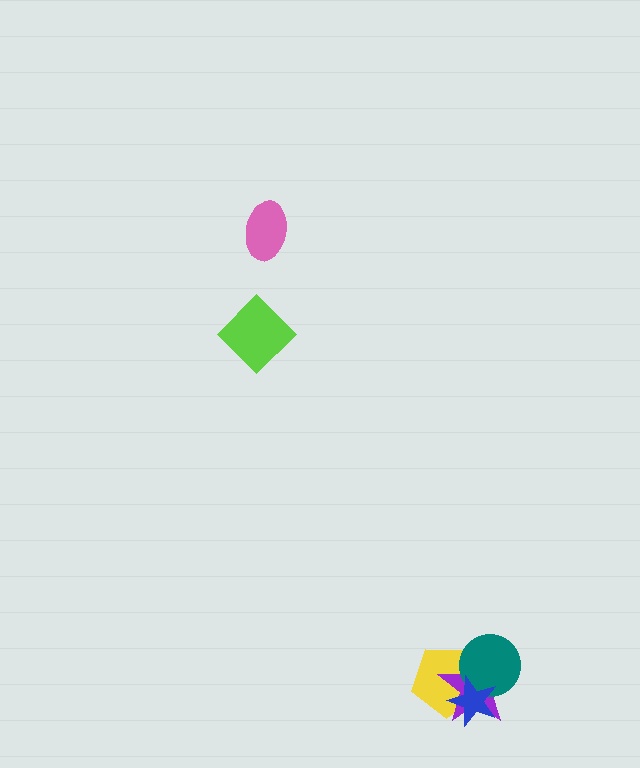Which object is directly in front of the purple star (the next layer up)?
The teal circle is directly in front of the purple star.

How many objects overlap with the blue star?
3 objects overlap with the blue star.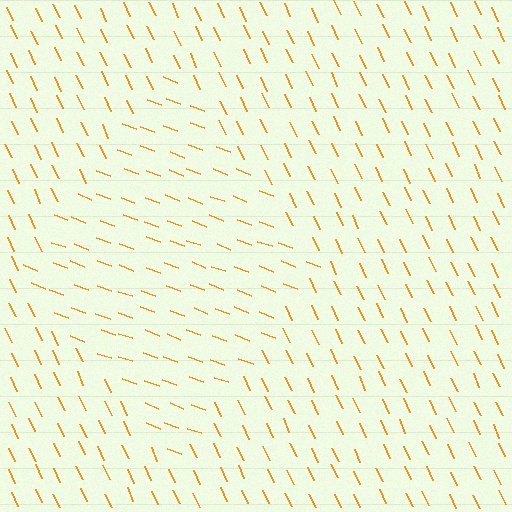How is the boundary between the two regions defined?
The boundary is defined purely by a change in line orientation (approximately 45 degrees difference). All lines are the same color and thickness.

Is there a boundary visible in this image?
Yes, there is a texture boundary formed by a change in line orientation.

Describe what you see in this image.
The image is filled with small orange line segments. A diamond region in the image has lines oriented differently from the surrounding lines, creating a visible texture boundary.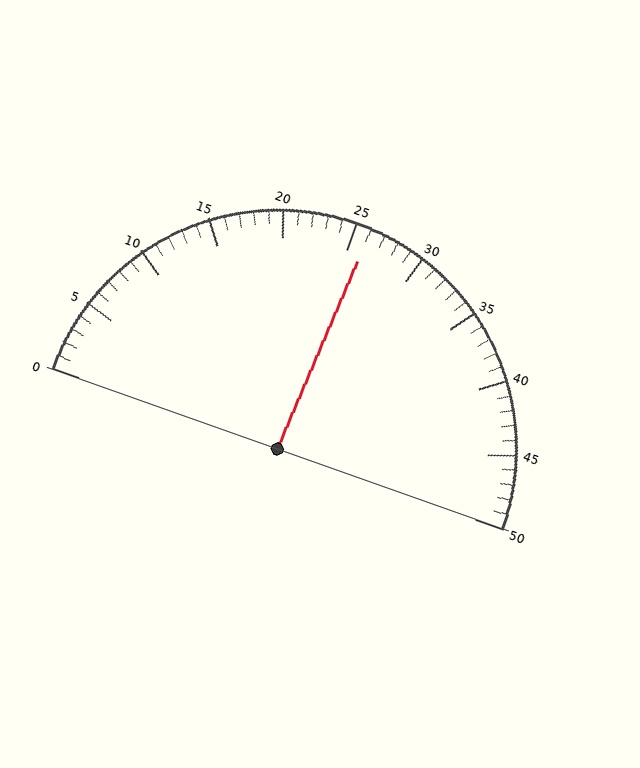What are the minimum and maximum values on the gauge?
The gauge ranges from 0 to 50.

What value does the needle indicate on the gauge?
The needle indicates approximately 26.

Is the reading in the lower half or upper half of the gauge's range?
The reading is in the upper half of the range (0 to 50).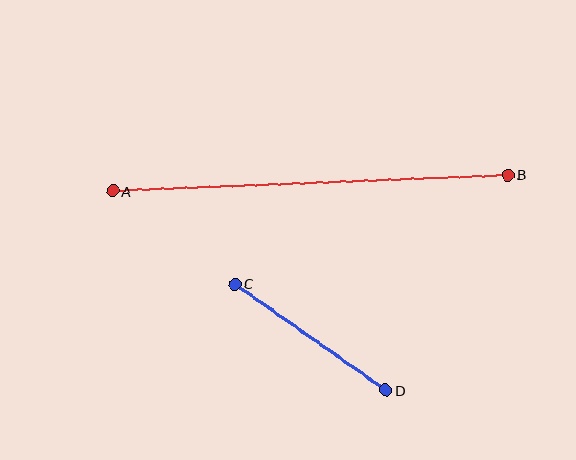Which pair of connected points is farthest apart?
Points A and B are farthest apart.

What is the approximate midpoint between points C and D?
The midpoint is at approximately (310, 337) pixels.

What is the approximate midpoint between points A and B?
The midpoint is at approximately (310, 183) pixels.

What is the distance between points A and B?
The distance is approximately 395 pixels.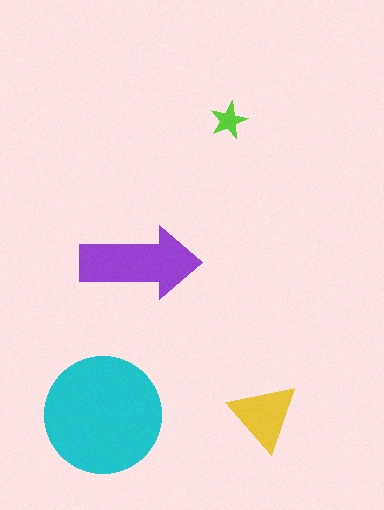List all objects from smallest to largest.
The lime star, the yellow triangle, the purple arrow, the cyan circle.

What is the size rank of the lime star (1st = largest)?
4th.